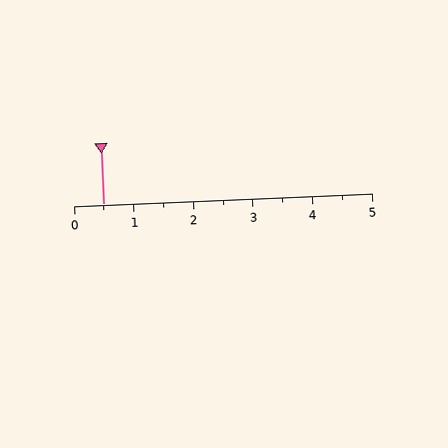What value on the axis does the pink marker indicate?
The marker indicates approximately 0.5.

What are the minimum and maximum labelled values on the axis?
The axis runs from 0 to 5.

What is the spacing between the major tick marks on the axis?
The major ticks are spaced 1 apart.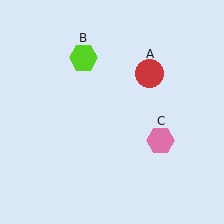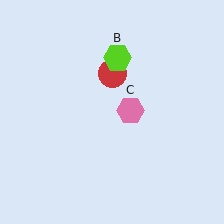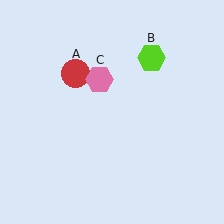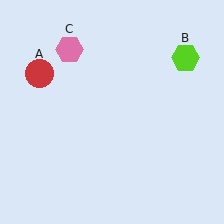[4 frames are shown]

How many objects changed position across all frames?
3 objects changed position: red circle (object A), lime hexagon (object B), pink hexagon (object C).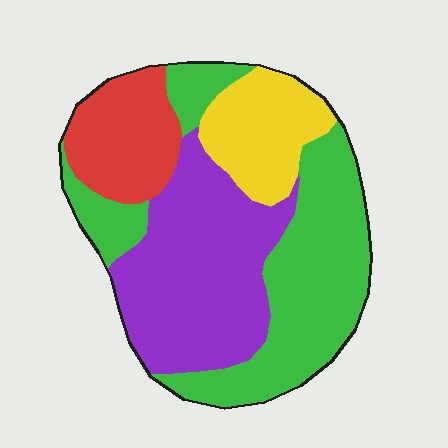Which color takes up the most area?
Green, at roughly 40%.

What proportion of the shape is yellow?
Yellow covers about 15% of the shape.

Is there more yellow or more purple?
Purple.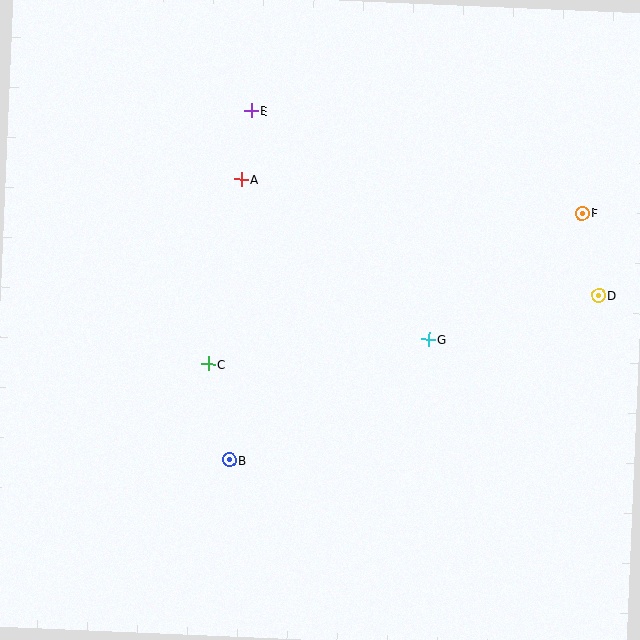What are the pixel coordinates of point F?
Point F is at (582, 213).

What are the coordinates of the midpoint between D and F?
The midpoint between D and F is at (590, 254).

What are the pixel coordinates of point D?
Point D is at (598, 295).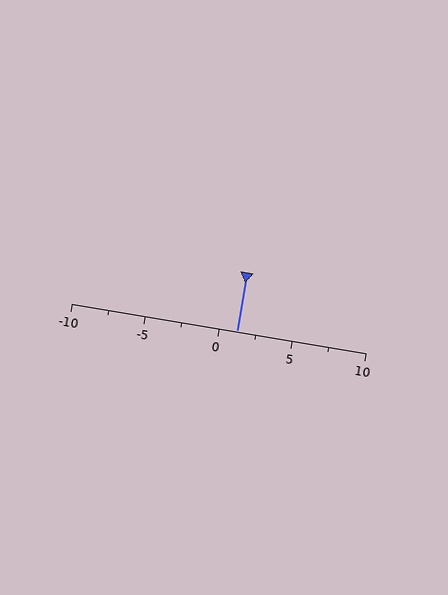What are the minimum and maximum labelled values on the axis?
The axis runs from -10 to 10.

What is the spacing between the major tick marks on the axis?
The major ticks are spaced 5 apart.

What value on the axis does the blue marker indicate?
The marker indicates approximately 1.2.